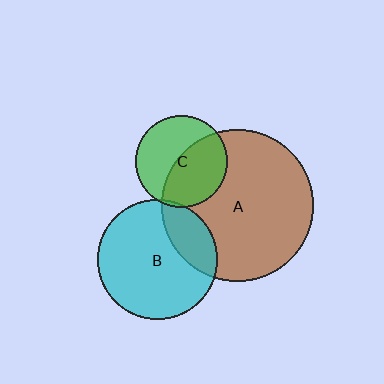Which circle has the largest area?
Circle A (brown).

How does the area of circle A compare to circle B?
Approximately 1.6 times.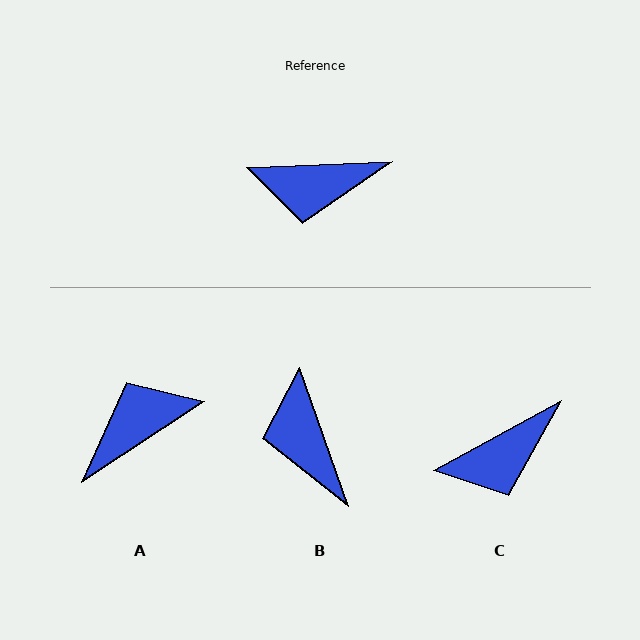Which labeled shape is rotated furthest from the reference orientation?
A, about 149 degrees away.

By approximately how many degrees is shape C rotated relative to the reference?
Approximately 26 degrees counter-clockwise.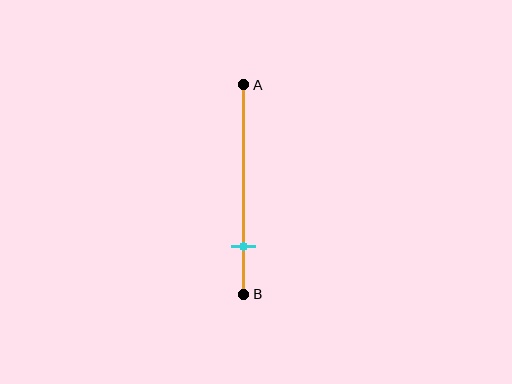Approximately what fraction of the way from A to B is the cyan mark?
The cyan mark is approximately 75% of the way from A to B.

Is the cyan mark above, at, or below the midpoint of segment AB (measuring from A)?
The cyan mark is below the midpoint of segment AB.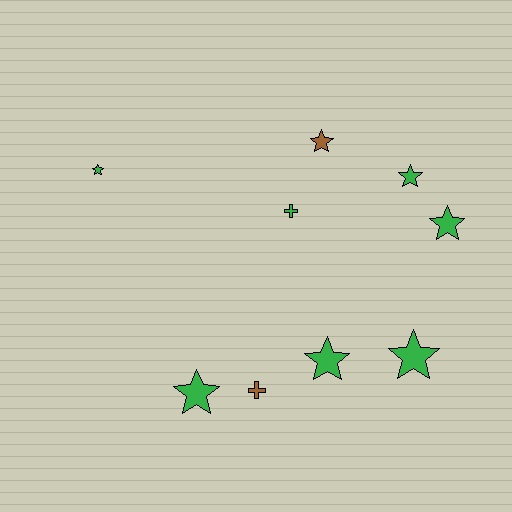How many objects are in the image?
There are 9 objects.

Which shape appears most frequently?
Star, with 7 objects.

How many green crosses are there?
There is 1 green cross.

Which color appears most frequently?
Green, with 7 objects.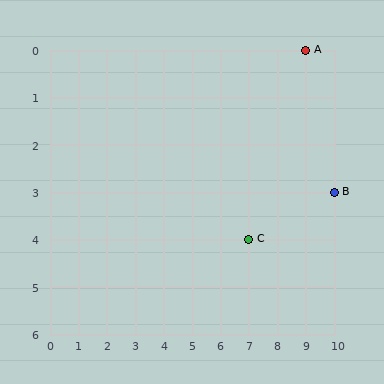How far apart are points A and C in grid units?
Points A and C are 2 columns and 4 rows apart (about 4.5 grid units diagonally).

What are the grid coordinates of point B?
Point B is at grid coordinates (10, 3).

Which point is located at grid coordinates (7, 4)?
Point C is at (7, 4).